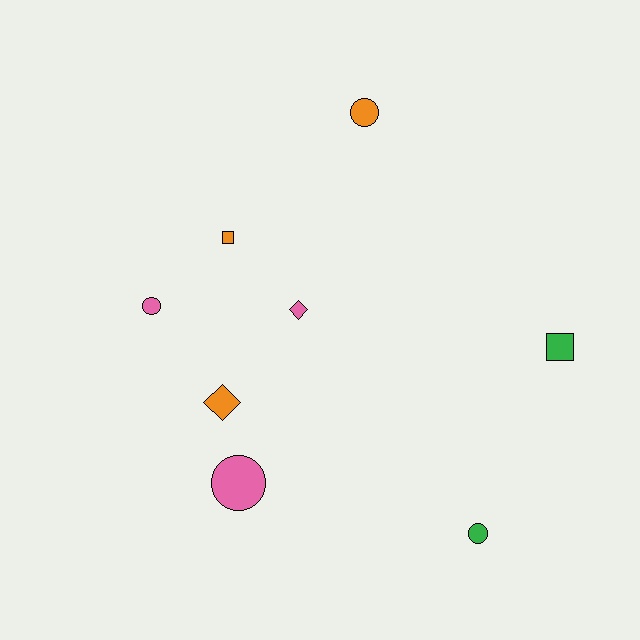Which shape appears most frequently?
Circle, with 4 objects.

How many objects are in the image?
There are 8 objects.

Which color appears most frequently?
Orange, with 3 objects.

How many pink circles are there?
There are 2 pink circles.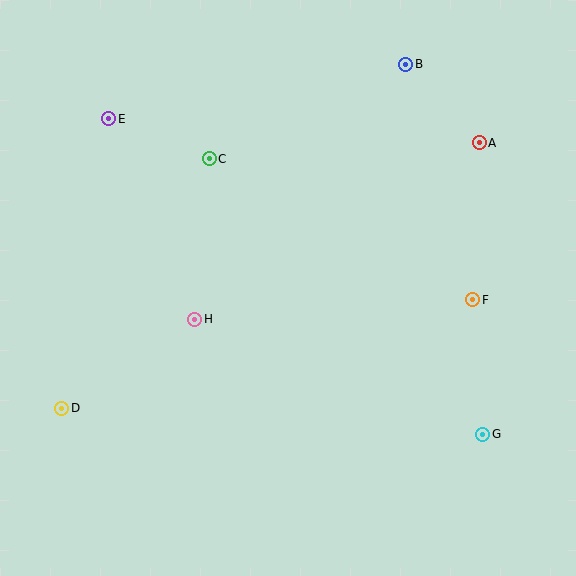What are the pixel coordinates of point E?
Point E is at (109, 119).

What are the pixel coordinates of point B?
Point B is at (406, 64).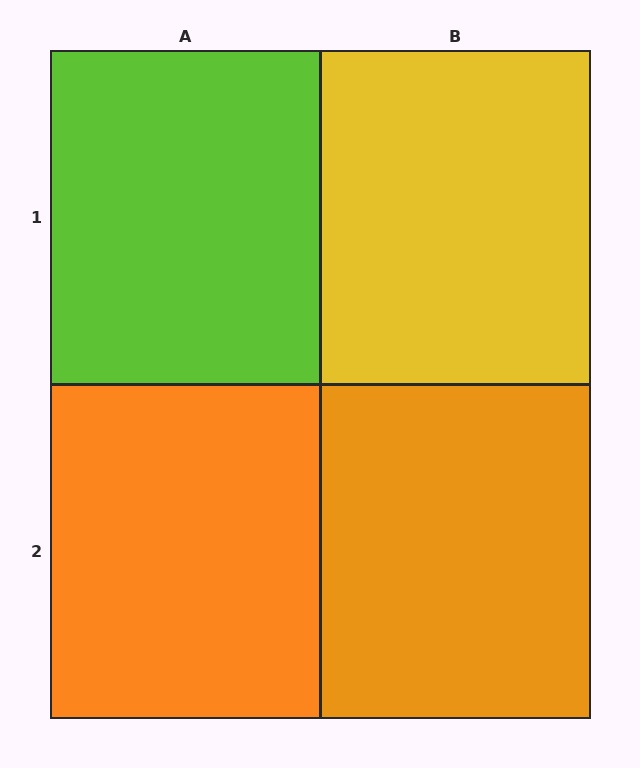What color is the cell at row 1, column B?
Yellow.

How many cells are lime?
1 cell is lime.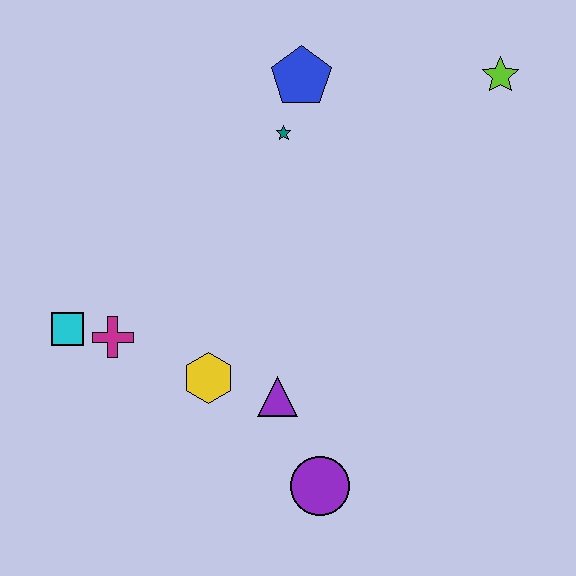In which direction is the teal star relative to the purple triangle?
The teal star is above the purple triangle.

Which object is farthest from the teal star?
The purple circle is farthest from the teal star.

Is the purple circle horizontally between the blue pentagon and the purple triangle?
No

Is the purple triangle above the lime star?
No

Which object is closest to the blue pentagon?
The teal star is closest to the blue pentagon.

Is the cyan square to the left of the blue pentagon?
Yes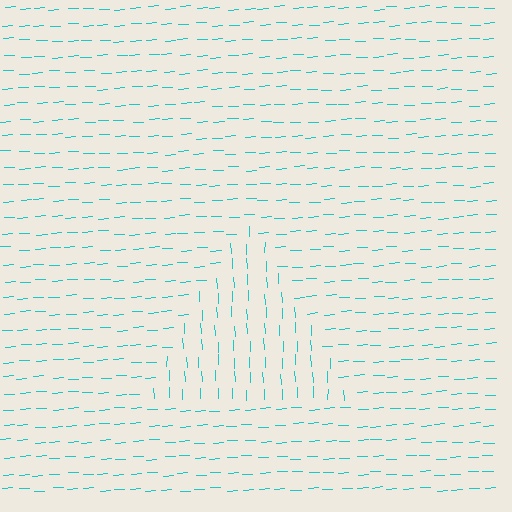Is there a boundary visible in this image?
Yes, there is a texture boundary formed by a change in line orientation.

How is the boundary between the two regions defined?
The boundary is defined purely by a change in line orientation (approximately 89 degrees difference). All lines are the same color and thickness.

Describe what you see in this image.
The image is filled with small cyan line segments. A triangle region in the image has lines oriented differently from the surrounding lines, creating a visible texture boundary.